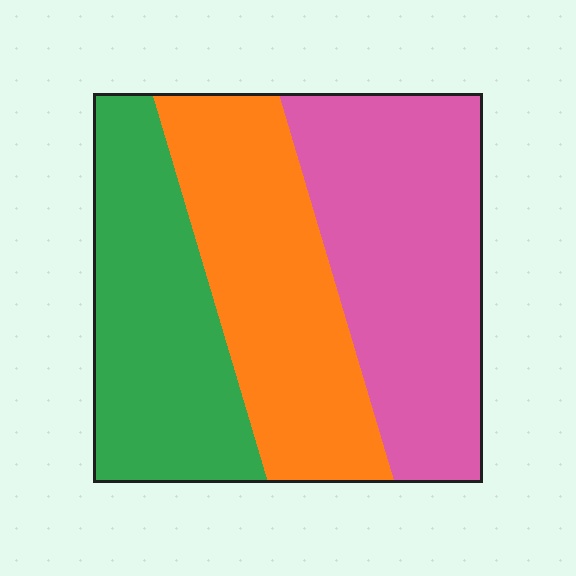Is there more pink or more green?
Pink.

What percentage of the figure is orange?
Orange covers about 30% of the figure.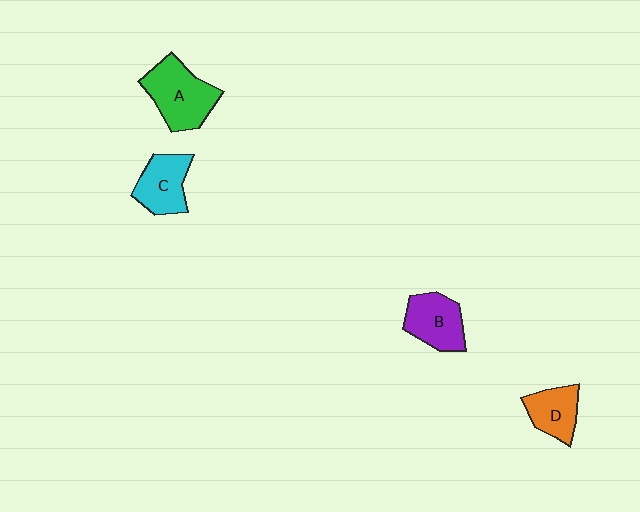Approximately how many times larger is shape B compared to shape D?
Approximately 1.2 times.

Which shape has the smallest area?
Shape D (orange).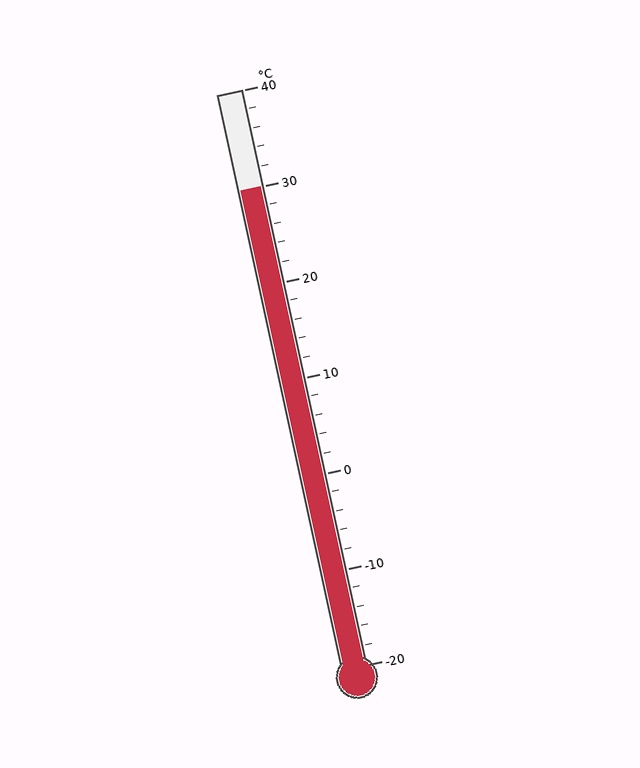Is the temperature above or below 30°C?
The temperature is at 30°C.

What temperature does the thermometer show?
The thermometer shows approximately 30°C.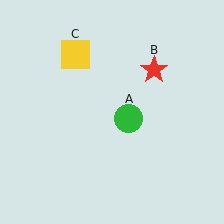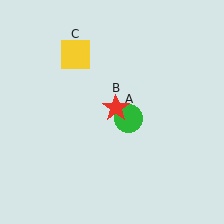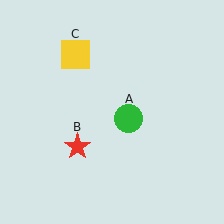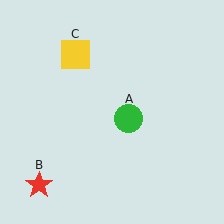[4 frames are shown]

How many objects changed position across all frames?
1 object changed position: red star (object B).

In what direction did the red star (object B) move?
The red star (object B) moved down and to the left.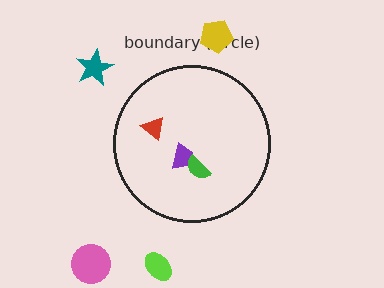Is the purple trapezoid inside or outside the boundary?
Inside.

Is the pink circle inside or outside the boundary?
Outside.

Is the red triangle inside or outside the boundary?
Inside.